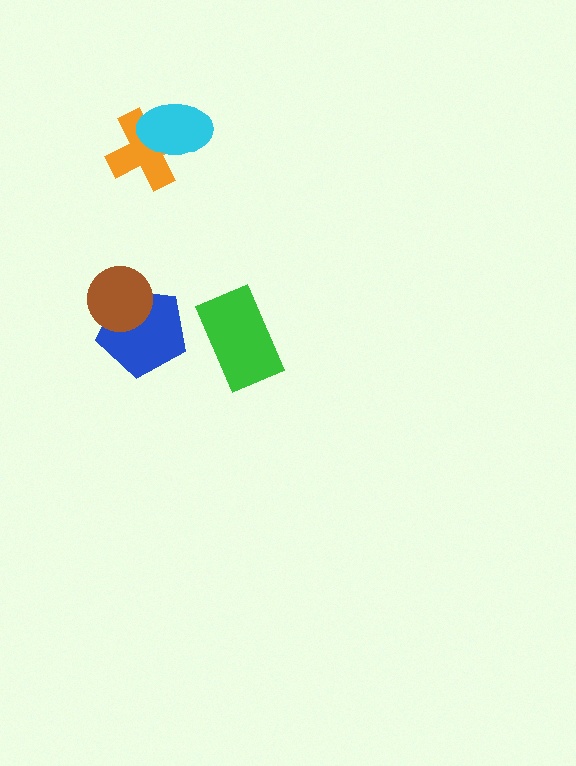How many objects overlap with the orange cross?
1 object overlaps with the orange cross.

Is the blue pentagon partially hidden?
Yes, it is partially covered by another shape.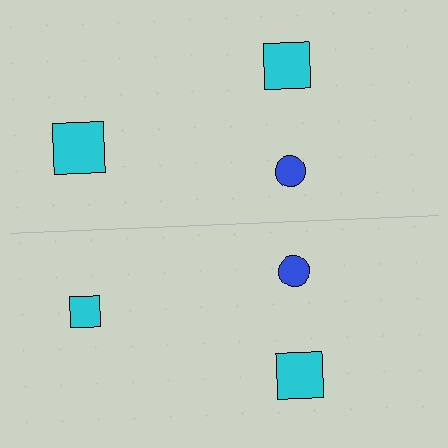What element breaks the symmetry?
The cyan square on the bottom side has a different size than its mirror counterpart.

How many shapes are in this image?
There are 6 shapes in this image.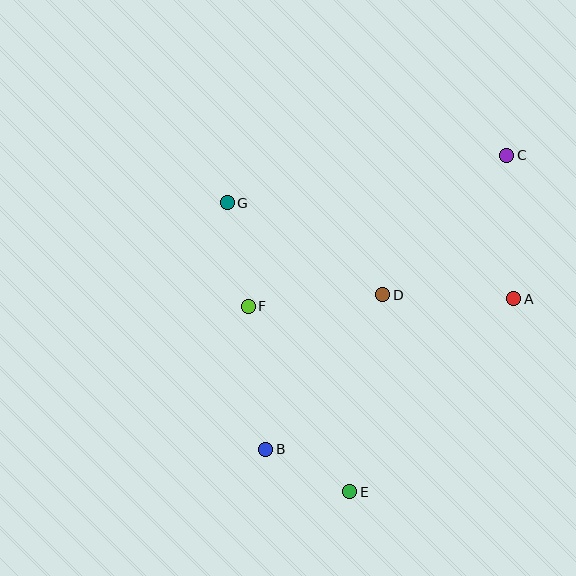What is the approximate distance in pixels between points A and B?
The distance between A and B is approximately 290 pixels.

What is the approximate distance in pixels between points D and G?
The distance between D and G is approximately 180 pixels.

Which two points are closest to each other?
Points B and E are closest to each other.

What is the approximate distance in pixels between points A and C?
The distance between A and C is approximately 144 pixels.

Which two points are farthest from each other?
Points B and C are farthest from each other.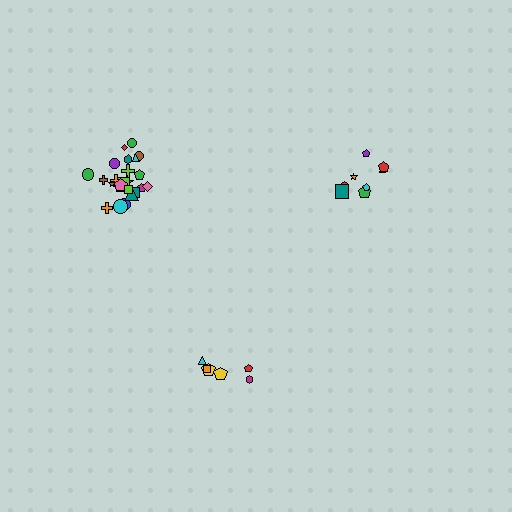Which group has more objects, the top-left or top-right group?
The top-left group.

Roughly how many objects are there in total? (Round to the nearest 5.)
Roughly 40 objects in total.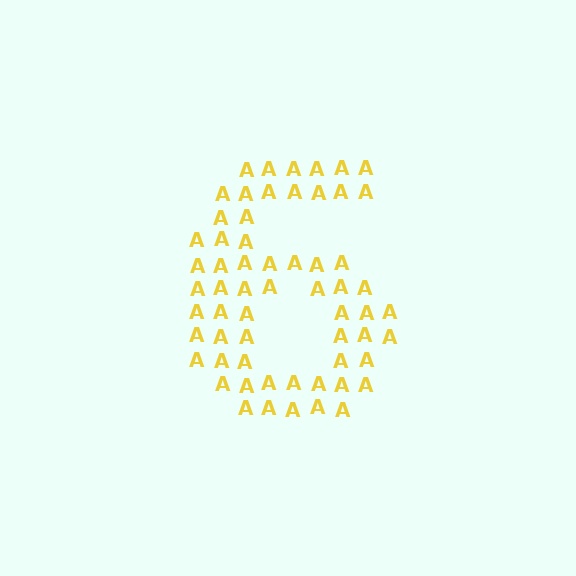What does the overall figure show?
The overall figure shows the digit 6.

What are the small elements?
The small elements are letter A's.